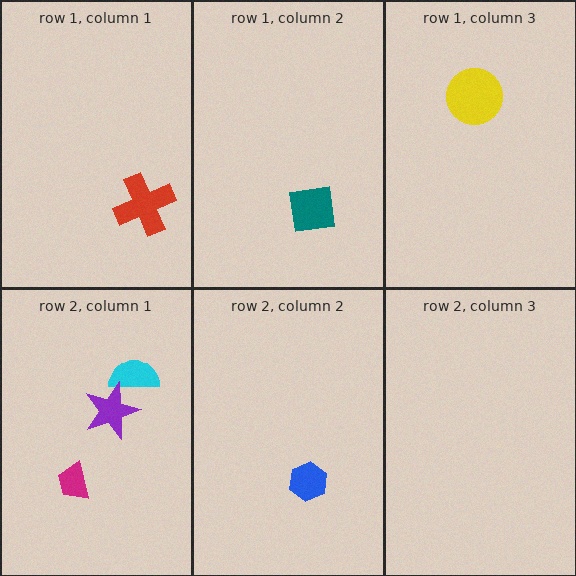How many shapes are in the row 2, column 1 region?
3.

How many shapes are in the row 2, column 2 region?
1.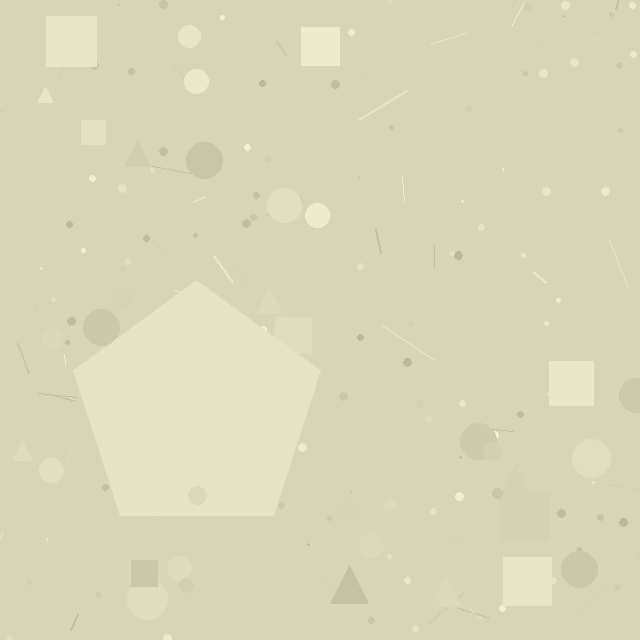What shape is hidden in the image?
A pentagon is hidden in the image.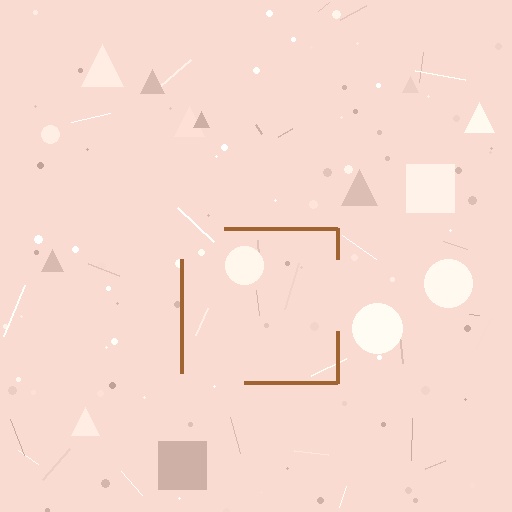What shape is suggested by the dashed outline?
The dashed outline suggests a square.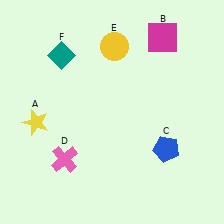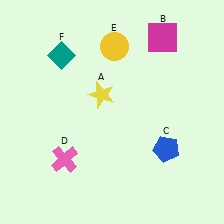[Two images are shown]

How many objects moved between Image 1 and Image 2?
1 object moved between the two images.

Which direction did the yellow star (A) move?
The yellow star (A) moved right.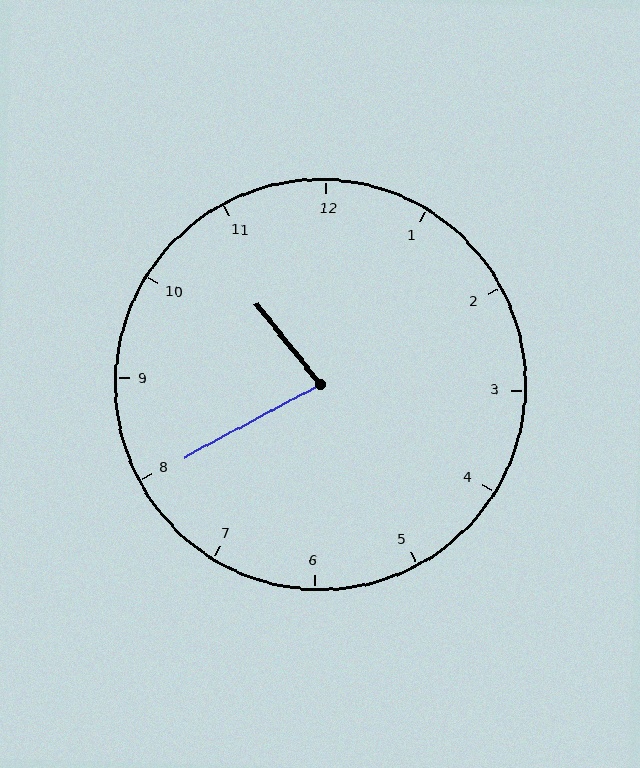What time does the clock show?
10:40.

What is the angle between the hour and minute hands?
Approximately 80 degrees.